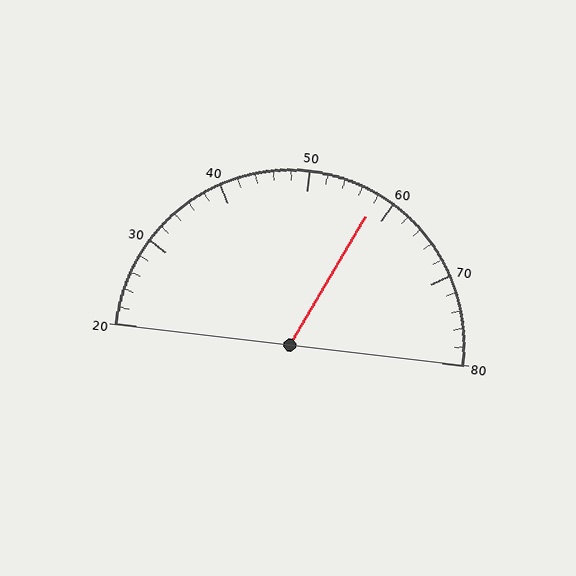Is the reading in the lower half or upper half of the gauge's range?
The reading is in the upper half of the range (20 to 80).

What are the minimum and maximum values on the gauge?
The gauge ranges from 20 to 80.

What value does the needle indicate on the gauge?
The needle indicates approximately 58.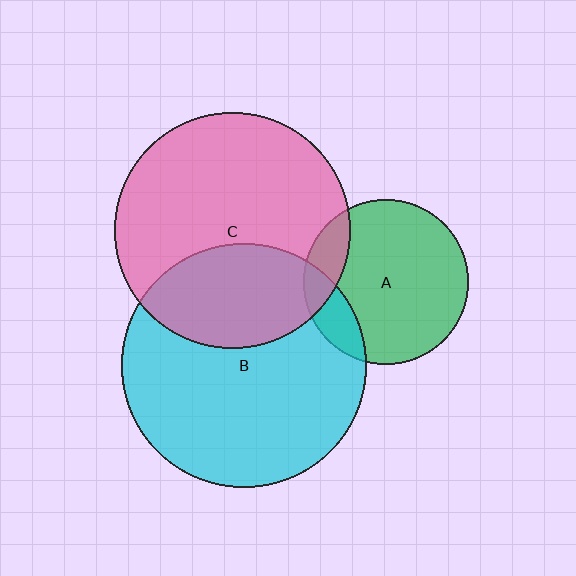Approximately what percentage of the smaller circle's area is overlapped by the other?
Approximately 35%.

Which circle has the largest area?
Circle B (cyan).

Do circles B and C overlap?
Yes.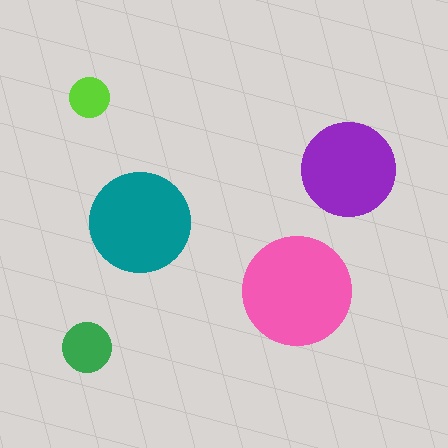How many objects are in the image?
There are 5 objects in the image.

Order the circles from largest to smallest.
the pink one, the teal one, the purple one, the green one, the lime one.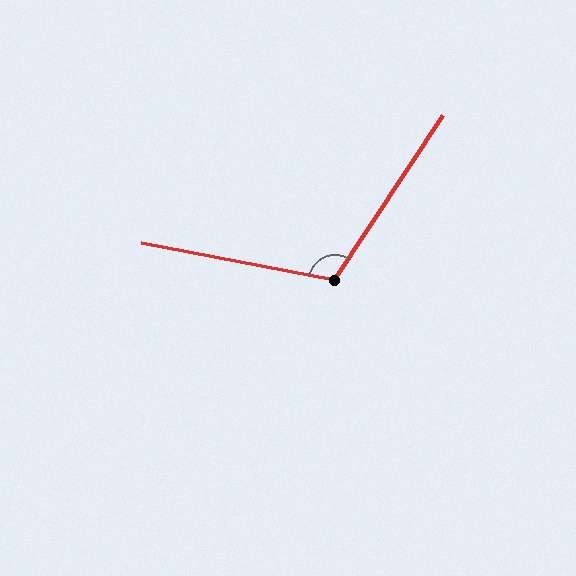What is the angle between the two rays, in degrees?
Approximately 112 degrees.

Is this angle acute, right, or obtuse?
It is obtuse.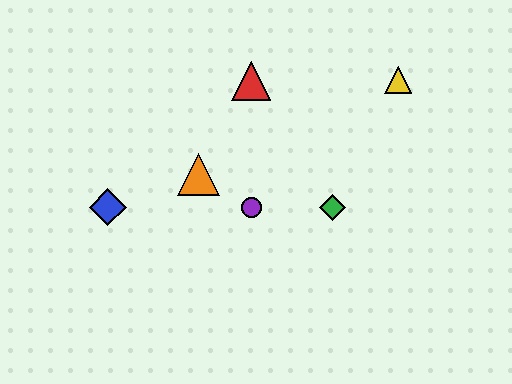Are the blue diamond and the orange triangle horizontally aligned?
No, the blue diamond is at y≈207 and the orange triangle is at y≈175.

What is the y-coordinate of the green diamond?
The green diamond is at y≈207.